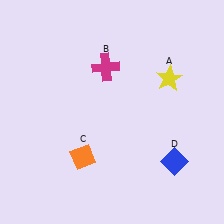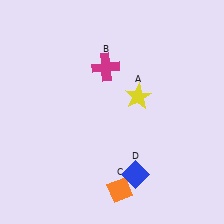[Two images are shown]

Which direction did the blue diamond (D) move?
The blue diamond (D) moved left.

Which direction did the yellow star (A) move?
The yellow star (A) moved left.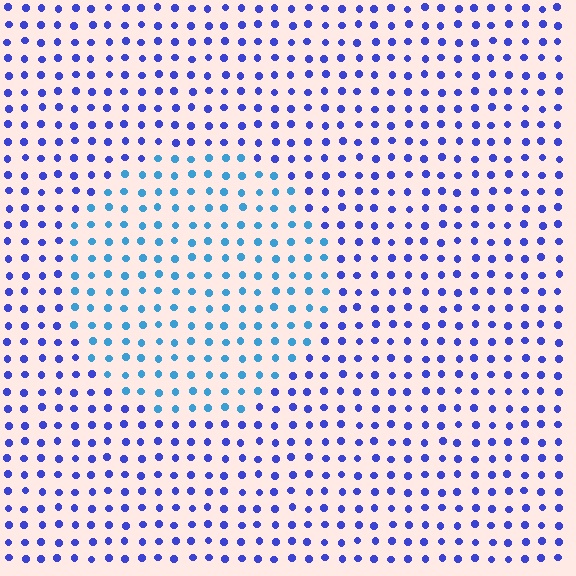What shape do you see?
I see a circle.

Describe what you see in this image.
The image is filled with small blue elements in a uniform arrangement. A circle-shaped region is visible where the elements are tinted to a slightly different hue, forming a subtle color boundary.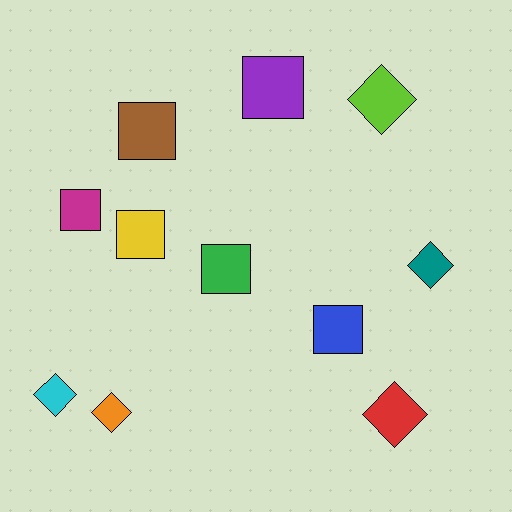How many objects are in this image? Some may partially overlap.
There are 11 objects.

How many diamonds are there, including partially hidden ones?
There are 5 diamonds.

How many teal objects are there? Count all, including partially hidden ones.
There is 1 teal object.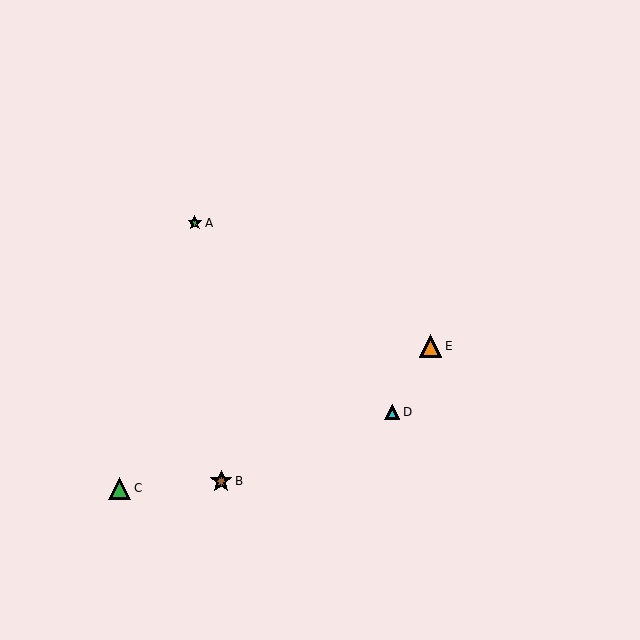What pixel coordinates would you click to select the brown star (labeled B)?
Click at (221, 481) to select the brown star B.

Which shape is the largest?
The orange triangle (labeled E) is the largest.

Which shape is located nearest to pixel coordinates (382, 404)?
The cyan triangle (labeled D) at (392, 412) is nearest to that location.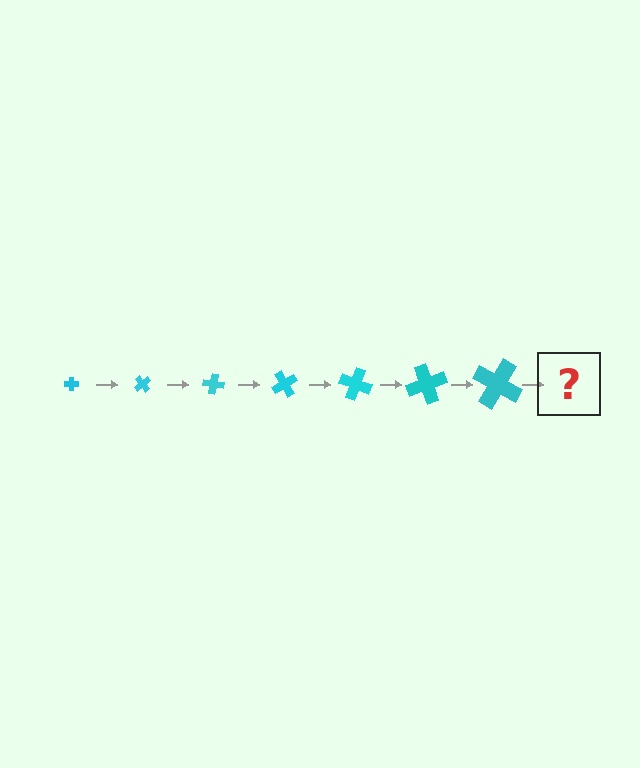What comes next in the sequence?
The next element should be a cross, larger than the previous one and rotated 350 degrees from the start.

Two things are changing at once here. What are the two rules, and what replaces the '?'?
The two rules are that the cross grows larger each step and it rotates 50 degrees each step. The '?' should be a cross, larger than the previous one and rotated 350 degrees from the start.